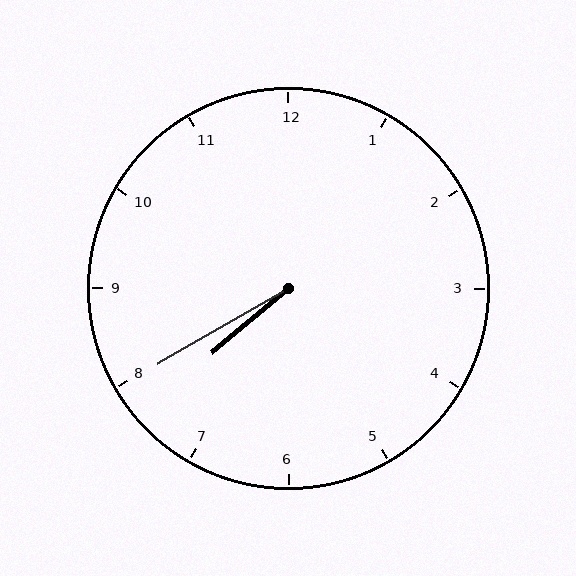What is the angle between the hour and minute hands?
Approximately 10 degrees.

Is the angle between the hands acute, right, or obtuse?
It is acute.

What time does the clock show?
7:40.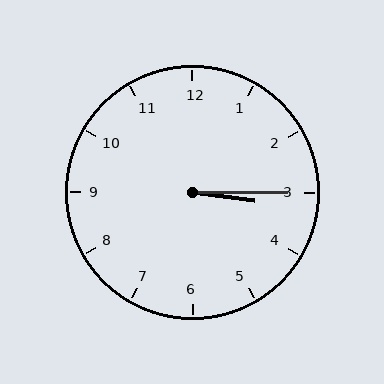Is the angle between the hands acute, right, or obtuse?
It is acute.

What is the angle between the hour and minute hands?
Approximately 8 degrees.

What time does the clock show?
3:15.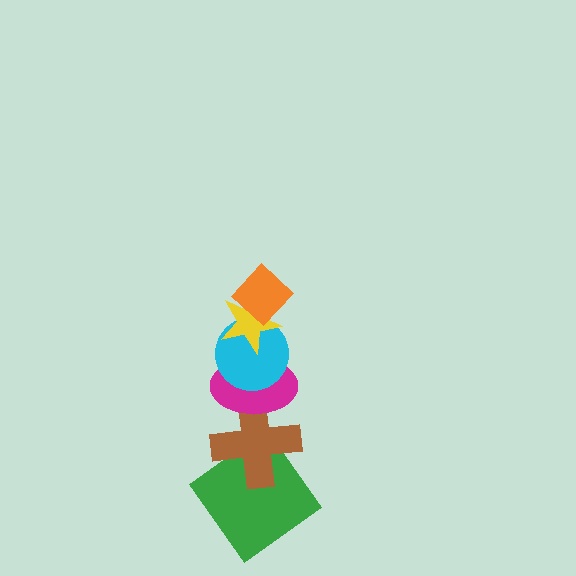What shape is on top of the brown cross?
The magenta ellipse is on top of the brown cross.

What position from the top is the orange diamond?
The orange diamond is 1st from the top.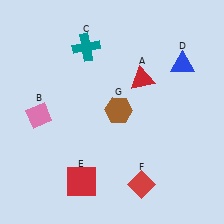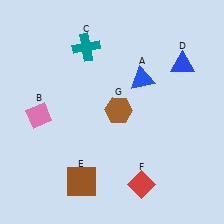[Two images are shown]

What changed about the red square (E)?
In Image 1, E is red. In Image 2, it changed to brown.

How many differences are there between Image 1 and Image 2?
There are 2 differences between the two images.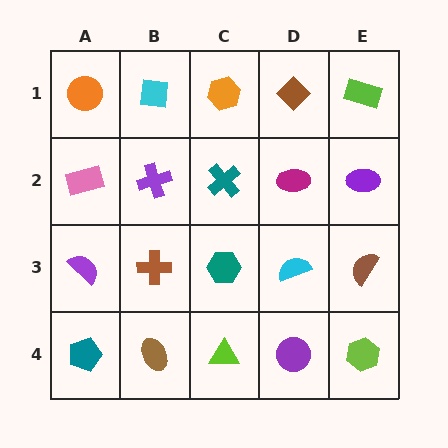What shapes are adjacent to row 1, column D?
A magenta ellipse (row 2, column D), an orange hexagon (row 1, column C), a lime rectangle (row 1, column E).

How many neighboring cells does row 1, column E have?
2.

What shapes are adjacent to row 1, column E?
A purple ellipse (row 2, column E), a brown diamond (row 1, column D).